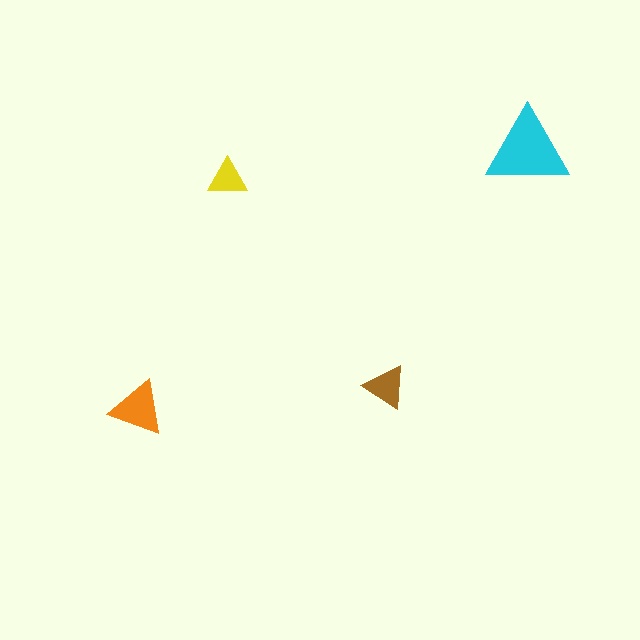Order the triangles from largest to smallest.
the cyan one, the orange one, the brown one, the yellow one.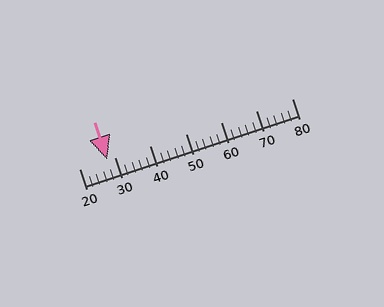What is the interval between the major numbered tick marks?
The major tick marks are spaced 10 units apart.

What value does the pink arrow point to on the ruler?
The pink arrow points to approximately 28.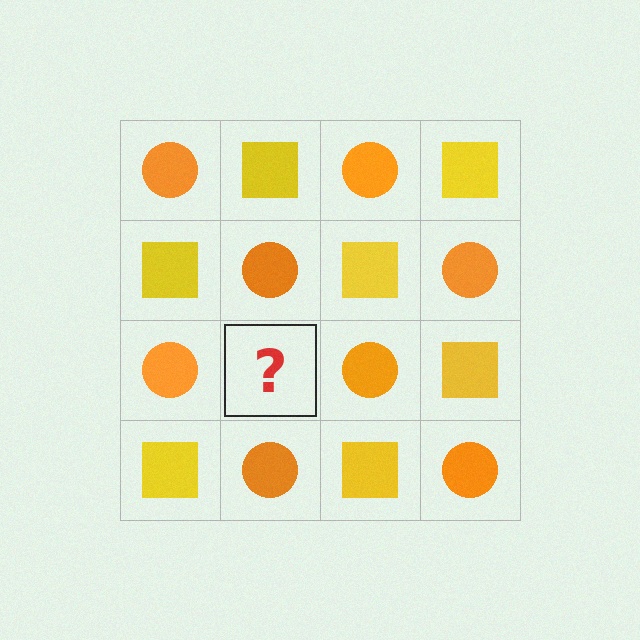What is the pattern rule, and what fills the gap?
The rule is that it alternates orange circle and yellow square in a checkerboard pattern. The gap should be filled with a yellow square.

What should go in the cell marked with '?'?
The missing cell should contain a yellow square.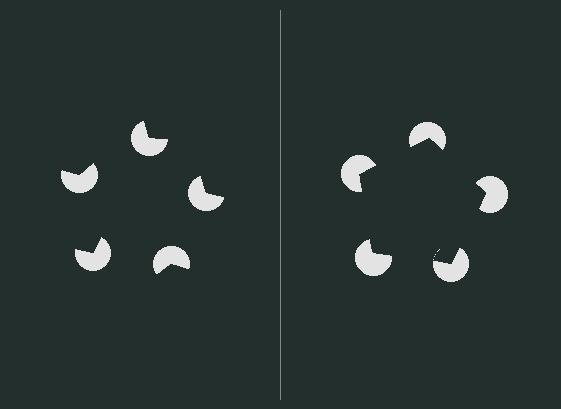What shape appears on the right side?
An illusory pentagon.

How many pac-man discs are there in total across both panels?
10 — 5 on each side.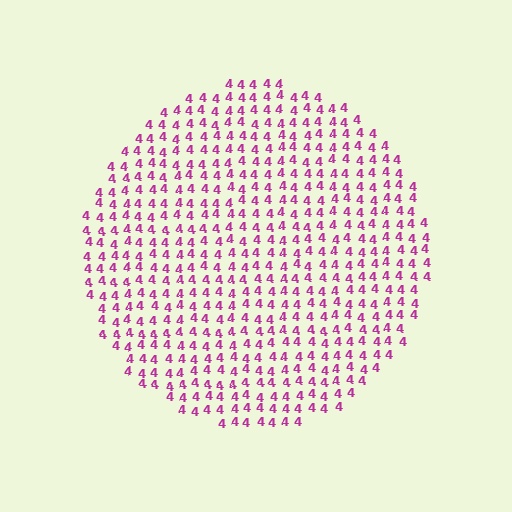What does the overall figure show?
The overall figure shows a circle.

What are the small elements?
The small elements are digit 4's.